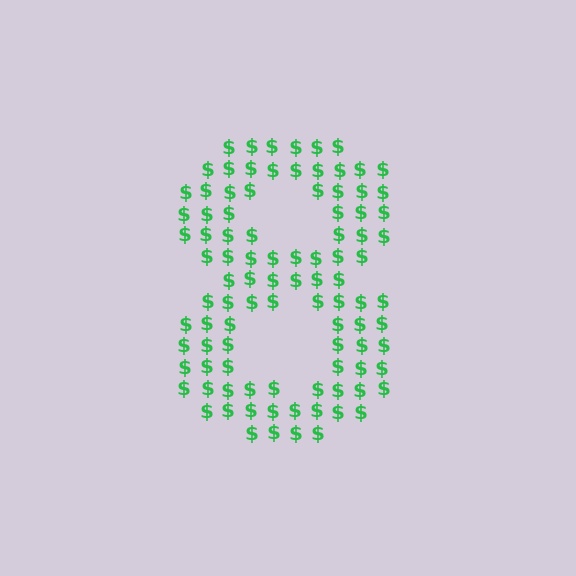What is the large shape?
The large shape is the digit 8.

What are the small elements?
The small elements are dollar signs.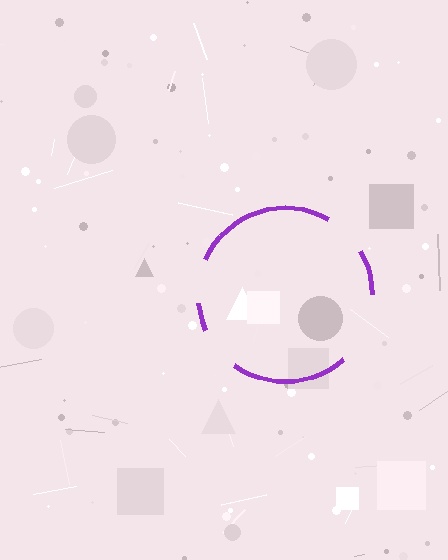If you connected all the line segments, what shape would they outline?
They would outline a circle.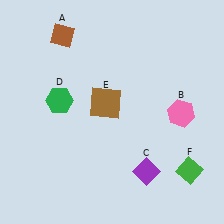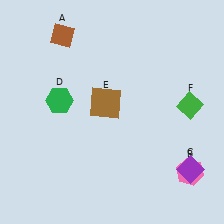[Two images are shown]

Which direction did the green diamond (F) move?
The green diamond (F) moved up.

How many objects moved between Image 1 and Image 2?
3 objects moved between the two images.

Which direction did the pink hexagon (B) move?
The pink hexagon (B) moved down.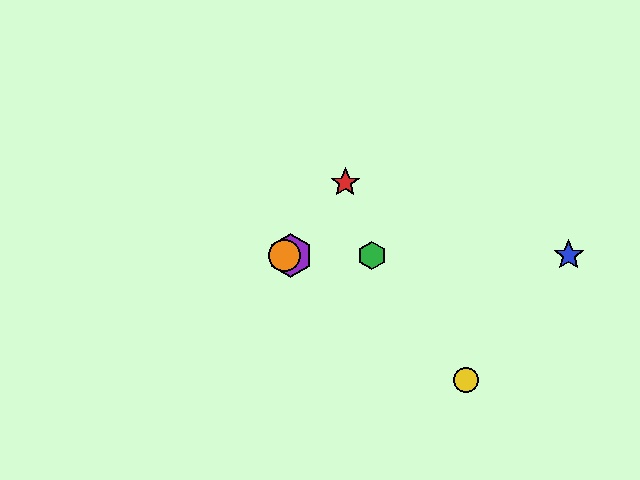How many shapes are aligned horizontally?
4 shapes (the blue star, the green hexagon, the purple hexagon, the orange circle) are aligned horizontally.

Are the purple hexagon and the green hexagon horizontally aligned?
Yes, both are at y≈255.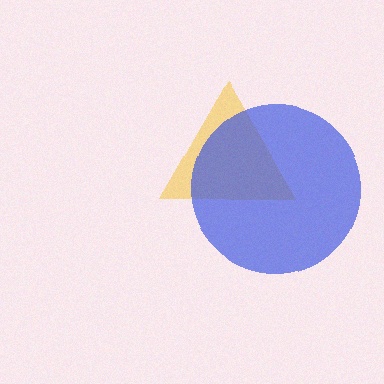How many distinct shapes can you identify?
There are 2 distinct shapes: a yellow triangle, a blue circle.